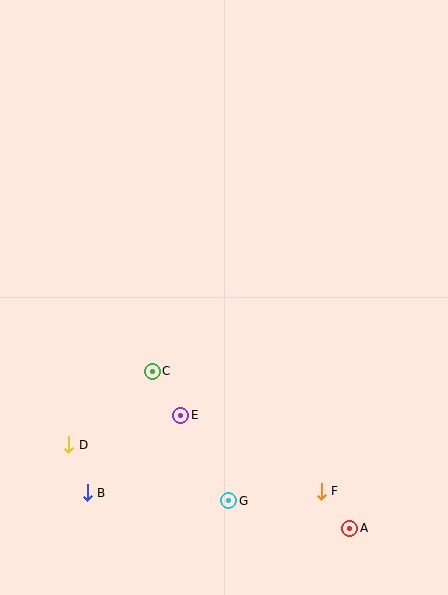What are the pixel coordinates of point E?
Point E is at (181, 415).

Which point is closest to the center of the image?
Point C at (152, 371) is closest to the center.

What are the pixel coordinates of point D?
Point D is at (69, 445).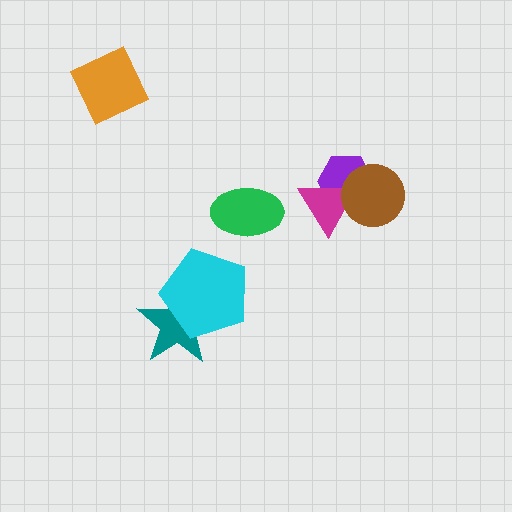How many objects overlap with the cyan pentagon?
1 object overlaps with the cyan pentagon.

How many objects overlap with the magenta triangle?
2 objects overlap with the magenta triangle.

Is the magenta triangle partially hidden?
Yes, it is partially covered by another shape.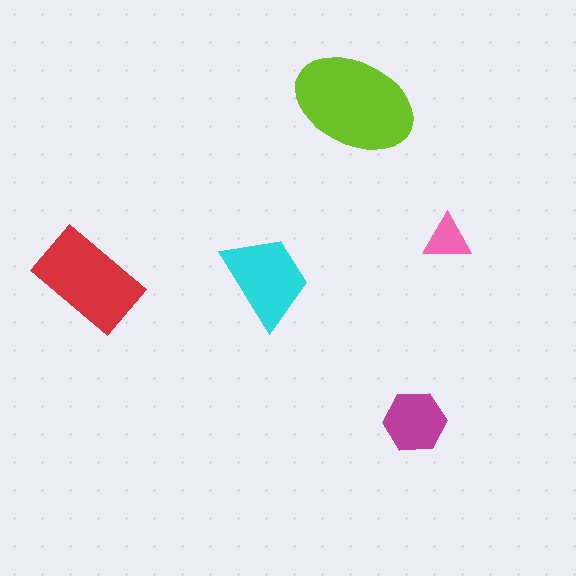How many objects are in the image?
There are 5 objects in the image.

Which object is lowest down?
The magenta hexagon is bottommost.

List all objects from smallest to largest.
The pink triangle, the magenta hexagon, the cyan trapezoid, the red rectangle, the lime ellipse.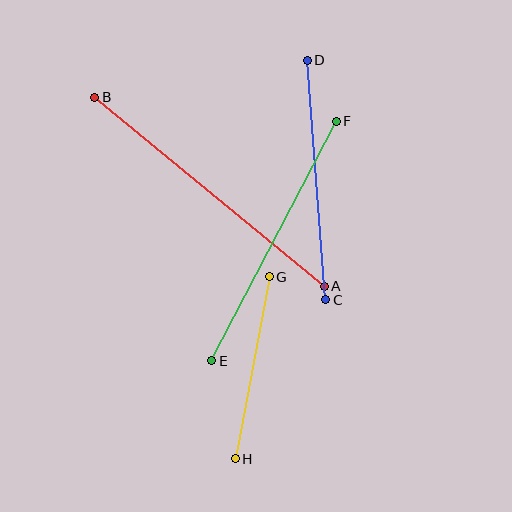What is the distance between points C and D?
The distance is approximately 240 pixels.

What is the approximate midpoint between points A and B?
The midpoint is at approximately (210, 192) pixels.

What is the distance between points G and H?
The distance is approximately 185 pixels.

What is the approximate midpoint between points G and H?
The midpoint is at approximately (252, 368) pixels.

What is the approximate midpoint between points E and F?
The midpoint is at approximately (274, 241) pixels.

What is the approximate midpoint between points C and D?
The midpoint is at approximately (317, 180) pixels.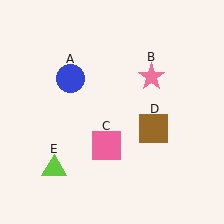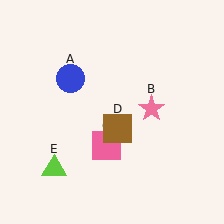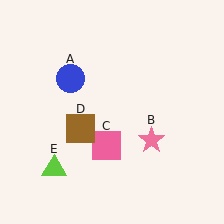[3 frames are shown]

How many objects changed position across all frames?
2 objects changed position: pink star (object B), brown square (object D).